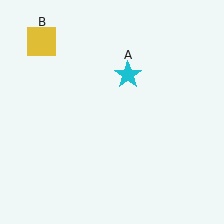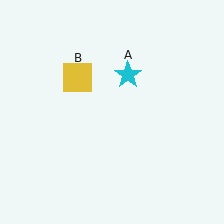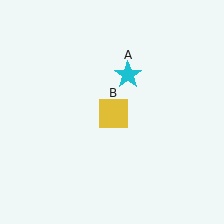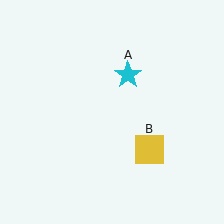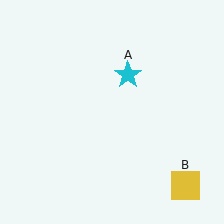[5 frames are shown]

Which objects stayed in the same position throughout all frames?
Cyan star (object A) remained stationary.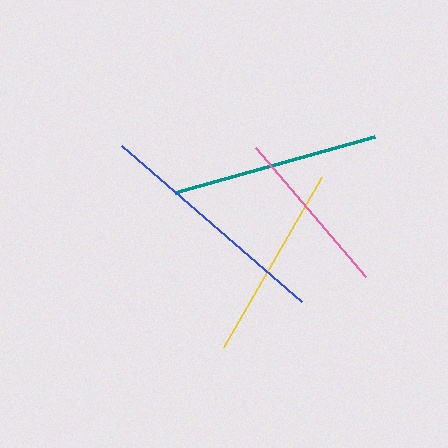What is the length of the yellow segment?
The yellow segment is approximately 196 pixels long.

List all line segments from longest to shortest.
From longest to shortest: blue, teal, yellow, pink.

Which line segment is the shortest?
The pink line is the shortest at approximately 169 pixels.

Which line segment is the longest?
The blue line is the longest at approximately 239 pixels.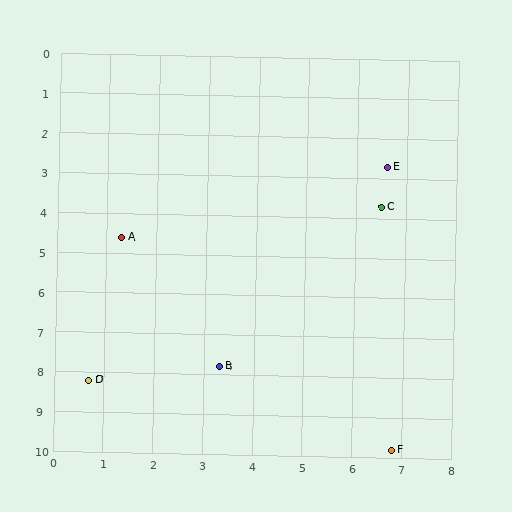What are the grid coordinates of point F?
Point F is at approximately (6.8, 9.8).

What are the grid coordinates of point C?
Point C is at approximately (6.5, 3.7).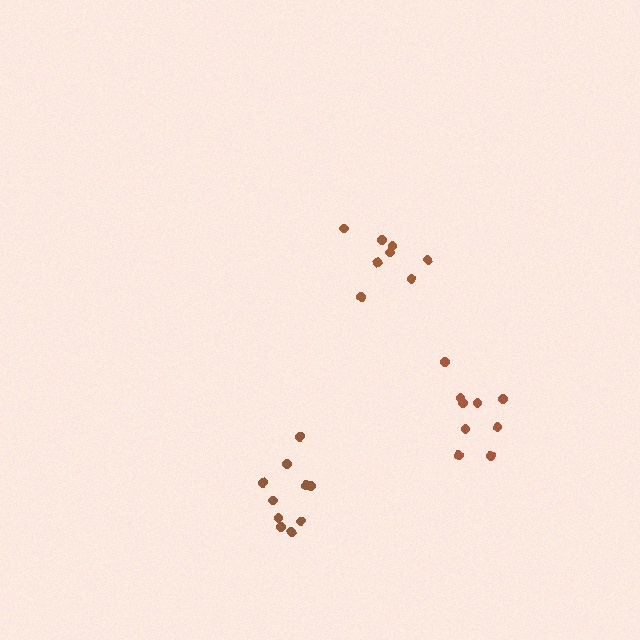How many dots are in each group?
Group 1: 10 dots, Group 2: 9 dots, Group 3: 8 dots (27 total).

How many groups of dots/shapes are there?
There are 3 groups.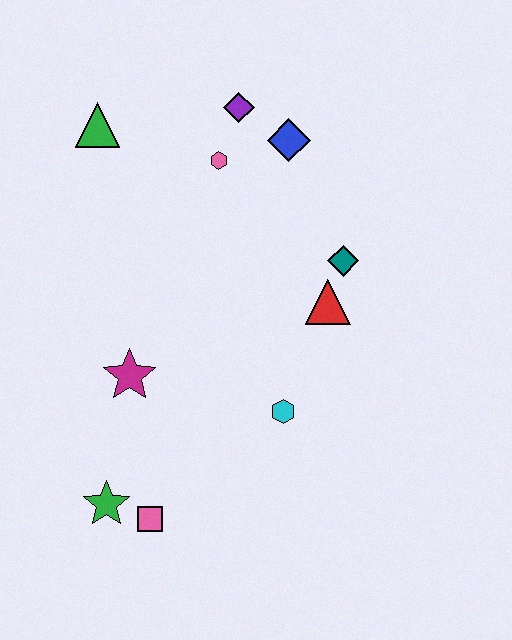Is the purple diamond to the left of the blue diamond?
Yes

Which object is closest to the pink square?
The green star is closest to the pink square.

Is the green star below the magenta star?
Yes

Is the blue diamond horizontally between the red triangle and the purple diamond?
Yes